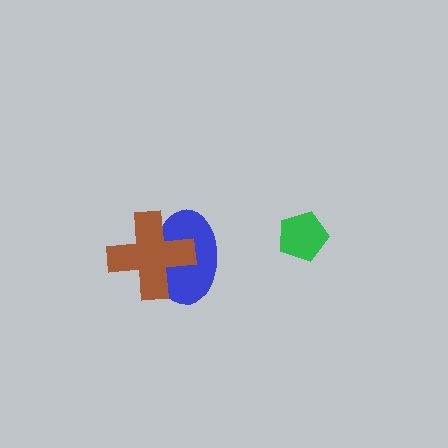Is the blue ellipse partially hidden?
Yes, it is partially covered by another shape.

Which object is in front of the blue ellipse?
The brown cross is in front of the blue ellipse.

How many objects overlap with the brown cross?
1 object overlaps with the brown cross.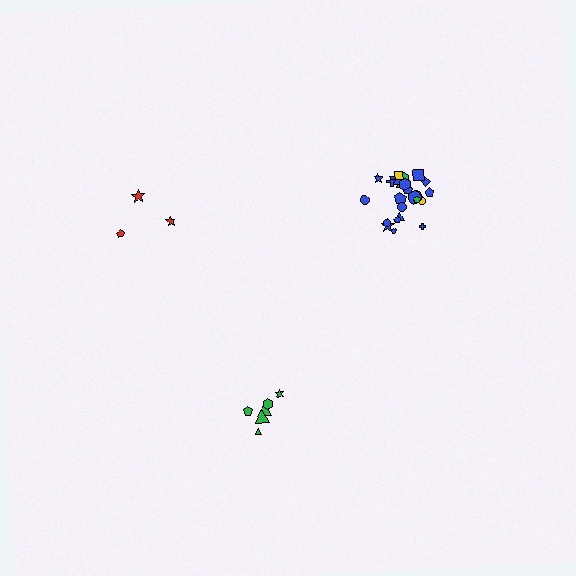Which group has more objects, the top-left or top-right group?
The top-right group.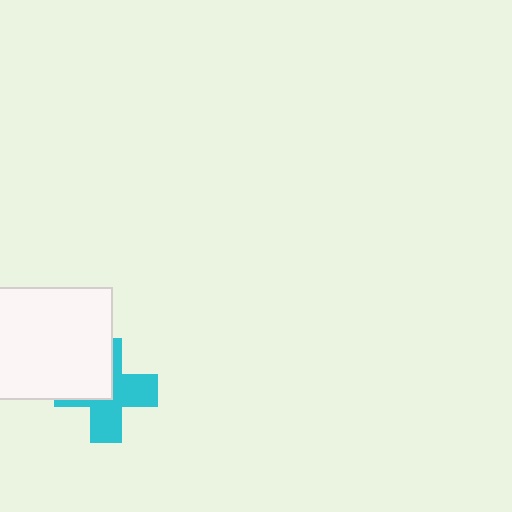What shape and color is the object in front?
The object in front is a white rectangle.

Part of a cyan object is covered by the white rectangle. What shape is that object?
It is a cross.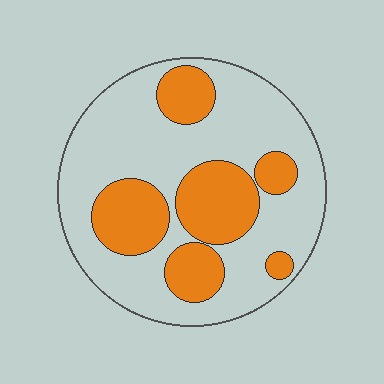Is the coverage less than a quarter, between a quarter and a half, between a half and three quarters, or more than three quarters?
Between a quarter and a half.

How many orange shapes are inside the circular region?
6.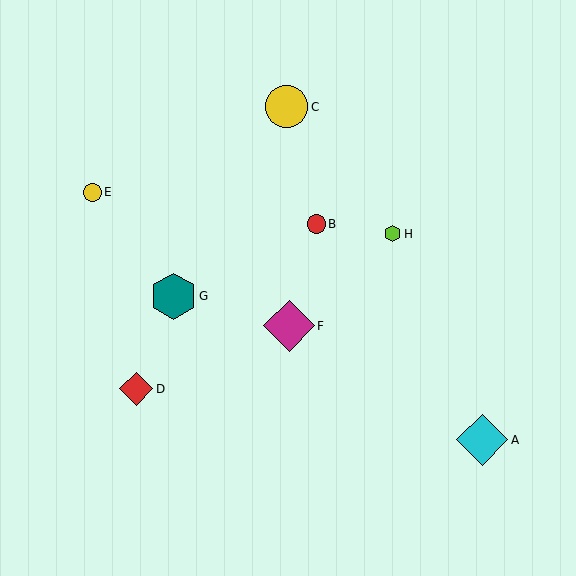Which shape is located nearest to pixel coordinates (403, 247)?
The lime hexagon (labeled H) at (392, 234) is nearest to that location.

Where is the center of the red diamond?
The center of the red diamond is at (136, 389).